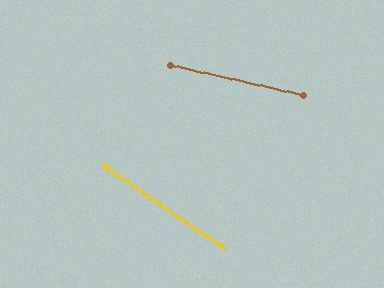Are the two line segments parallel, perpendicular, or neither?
Neither parallel nor perpendicular — they differ by about 22°.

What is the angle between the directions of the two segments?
Approximately 22 degrees.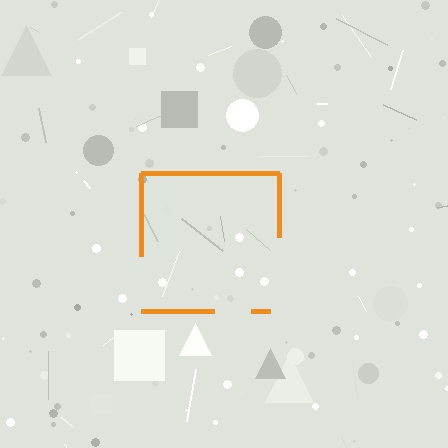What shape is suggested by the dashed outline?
The dashed outline suggests a square.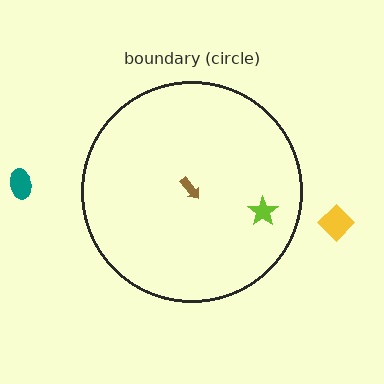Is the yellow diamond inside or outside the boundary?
Outside.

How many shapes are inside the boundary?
2 inside, 2 outside.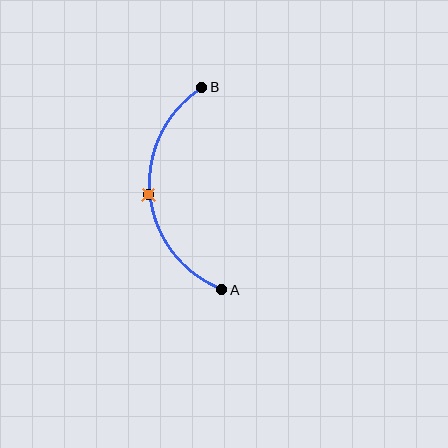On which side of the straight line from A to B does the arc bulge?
The arc bulges to the left of the straight line connecting A and B.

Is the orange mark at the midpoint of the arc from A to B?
Yes. The orange mark lies on the arc at equal arc-length from both A and B — it is the arc midpoint.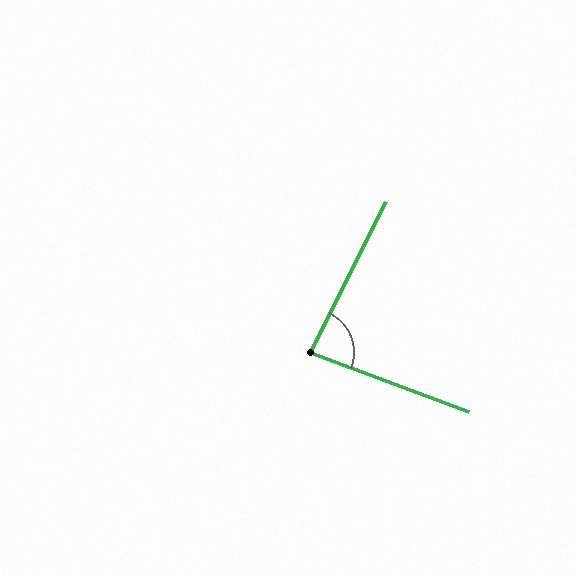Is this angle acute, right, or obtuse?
It is acute.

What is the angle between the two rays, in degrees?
Approximately 84 degrees.